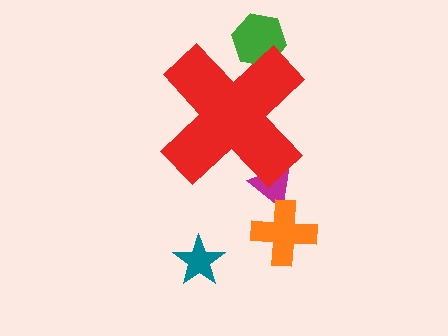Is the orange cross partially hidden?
No, the orange cross is fully visible.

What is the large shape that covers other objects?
A red cross.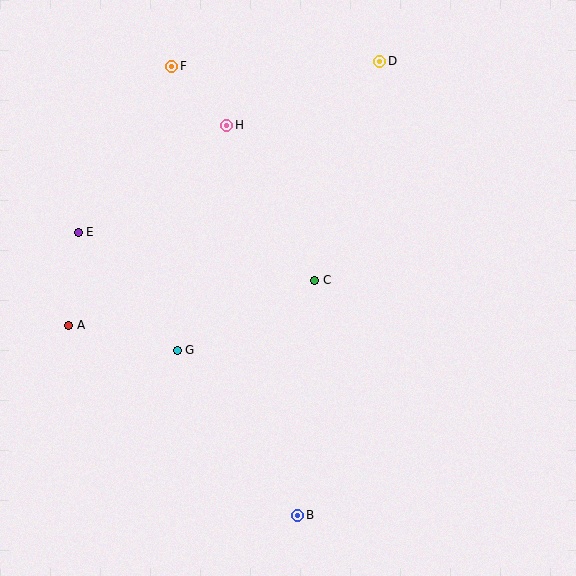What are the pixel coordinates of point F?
Point F is at (172, 66).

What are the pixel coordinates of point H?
Point H is at (227, 125).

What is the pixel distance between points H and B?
The distance between H and B is 396 pixels.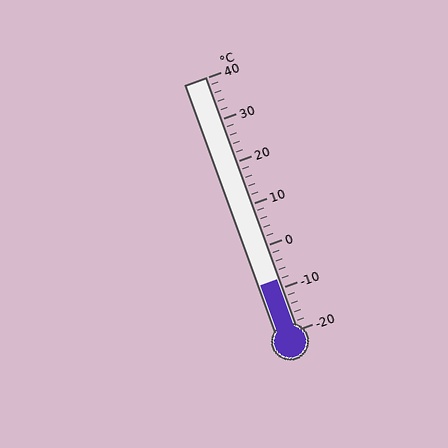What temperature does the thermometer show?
The thermometer shows approximately -8°C.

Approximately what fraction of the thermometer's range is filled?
The thermometer is filled to approximately 20% of its range.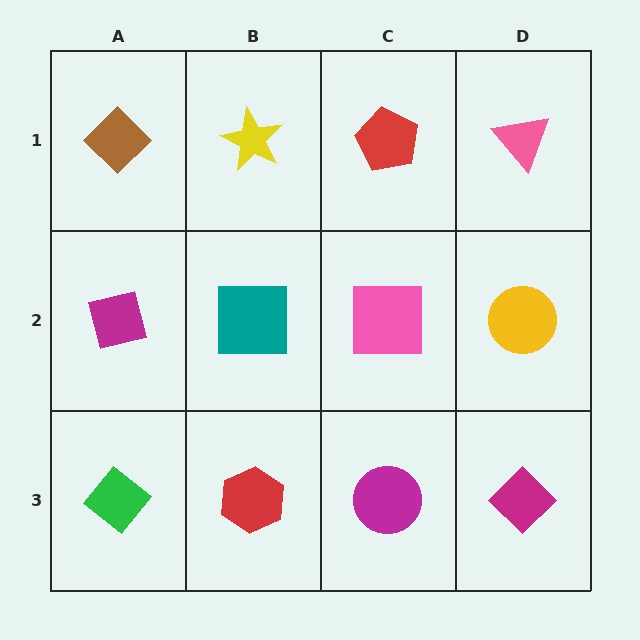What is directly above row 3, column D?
A yellow circle.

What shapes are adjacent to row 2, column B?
A yellow star (row 1, column B), a red hexagon (row 3, column B), a magenta square (row 2, column A), a pink square (row 2, column C).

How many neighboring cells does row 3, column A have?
2.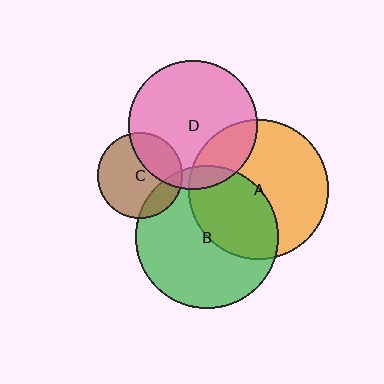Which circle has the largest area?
Circle B (green).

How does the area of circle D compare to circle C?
Approximately 2.3 times.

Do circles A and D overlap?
Yes.